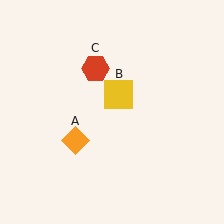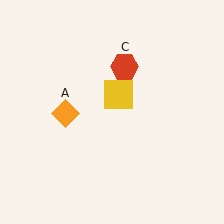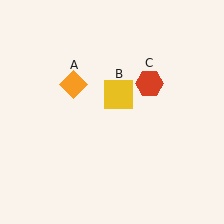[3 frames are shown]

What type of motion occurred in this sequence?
The orange diamond (object A), red hexagon (object C) rotated clockwise around the center of the scene.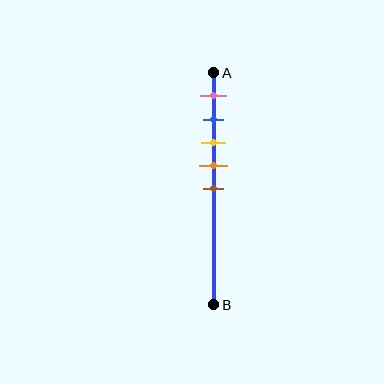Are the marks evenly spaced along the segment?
Yes, the marks are approximately evenly spaced.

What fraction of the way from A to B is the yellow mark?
The yellow mark is approximately 30% (0.3) of the way from A to B.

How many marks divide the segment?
There are 5 marks dividing the segment.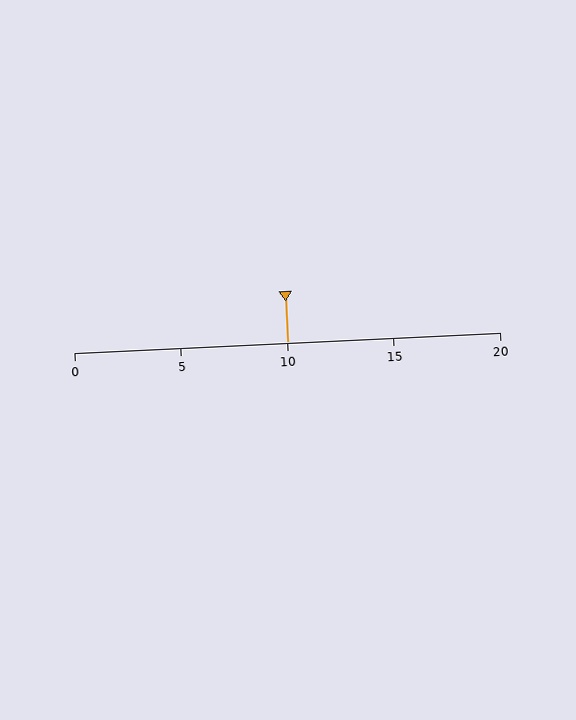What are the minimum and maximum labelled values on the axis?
The axis runs from 0 to 20.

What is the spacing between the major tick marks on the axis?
The major ticks are spaced 5 apart.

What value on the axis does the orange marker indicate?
The marker indicates approximately 10.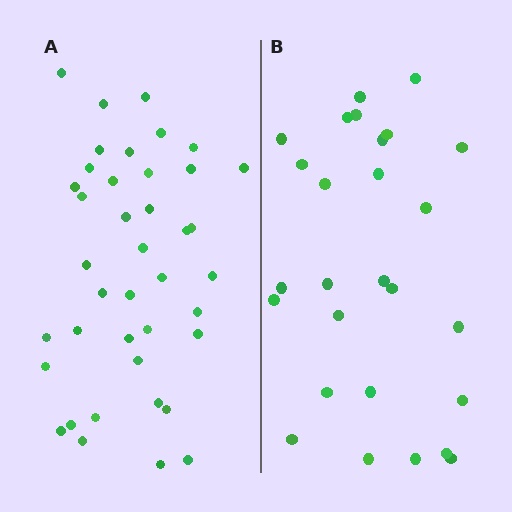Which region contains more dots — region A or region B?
Region A (the left region) has more dots.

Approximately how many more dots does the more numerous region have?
Region A has approximately 15 more dots than region B.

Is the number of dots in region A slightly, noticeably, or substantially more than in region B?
Region A has substantially more. The ratio is roughly 1.5 to 1.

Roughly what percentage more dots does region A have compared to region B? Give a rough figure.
About 50% more.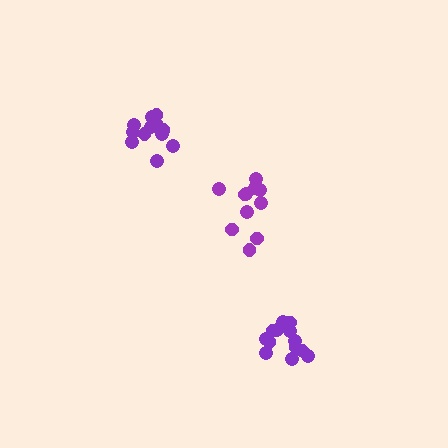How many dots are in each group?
Group 1: 11 dots, Group 2: 13 dots, Group 3: 12 dots (36 total).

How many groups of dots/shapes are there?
There are 3 groups.